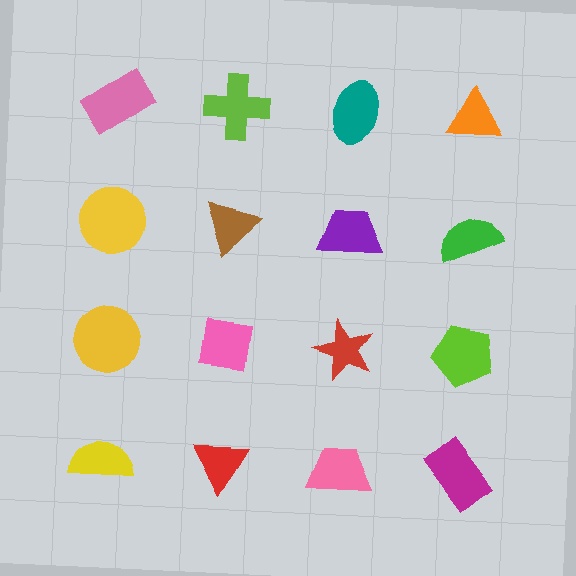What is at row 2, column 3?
A purple trapezoid.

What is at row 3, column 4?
A lime pentagon.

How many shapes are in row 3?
4 shapes.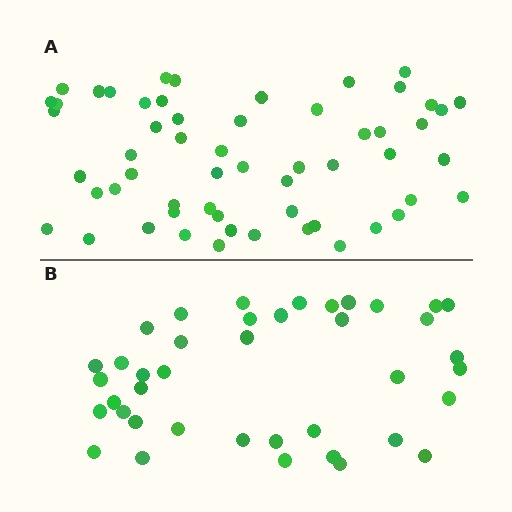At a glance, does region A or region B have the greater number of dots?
Region A (the top region) has more dots.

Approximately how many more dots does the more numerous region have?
Region A has approximately 15 more dots than region B.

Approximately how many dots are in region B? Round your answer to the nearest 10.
About 40 dots.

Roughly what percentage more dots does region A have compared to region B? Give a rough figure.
About 40% more.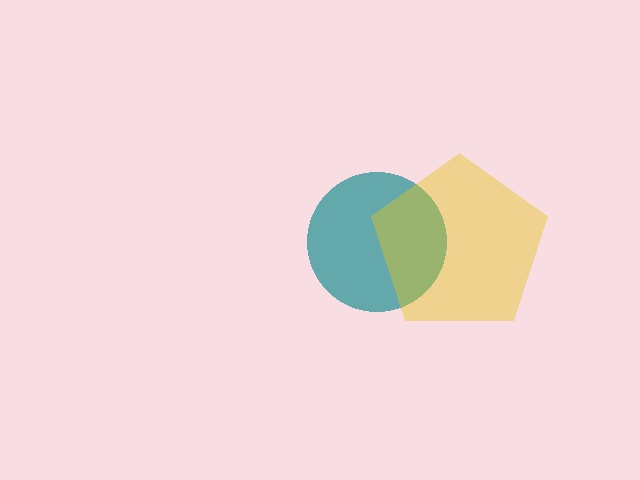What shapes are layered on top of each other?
The layered shapes are: a teal circle, a yellow pentagon.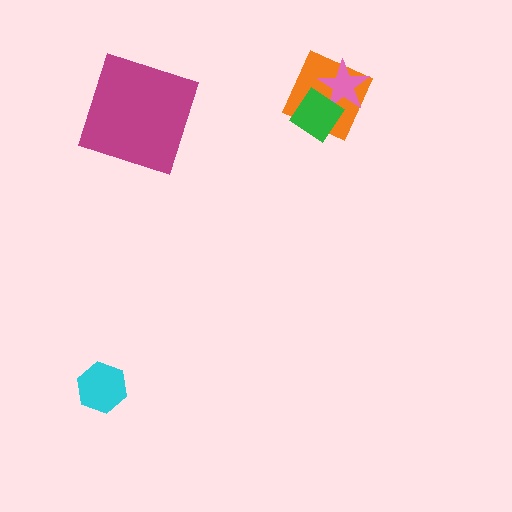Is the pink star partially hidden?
Yes, it is partially covered by another shape.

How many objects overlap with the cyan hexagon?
0 objects overlap with the cyan hexagon.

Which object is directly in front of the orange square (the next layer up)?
The pink star is directly in front of the orange square.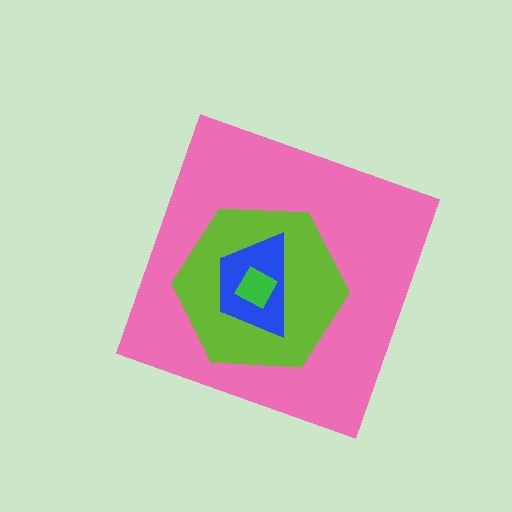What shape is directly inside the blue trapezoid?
The green square.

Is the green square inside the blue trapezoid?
Yes.